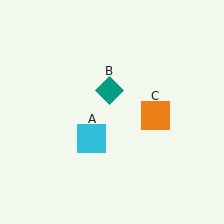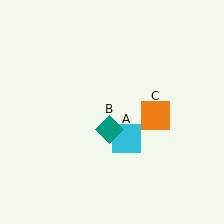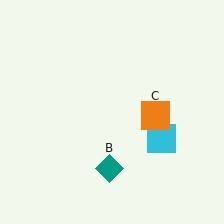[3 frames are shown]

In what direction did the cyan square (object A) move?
The cyan square (object A) moved right.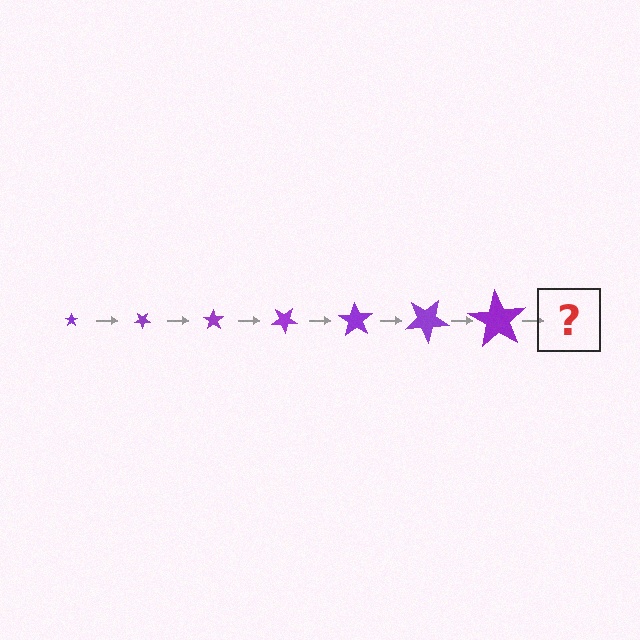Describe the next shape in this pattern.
It should be a star, larger than the previous one and rotated 245 degrees from the start.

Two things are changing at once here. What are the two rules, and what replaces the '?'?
The two rules are that the star grows larger each step and it rotates 35 degrees each step. The '?' should be a star, larger than the previous one and rotated 245 degrees from the start.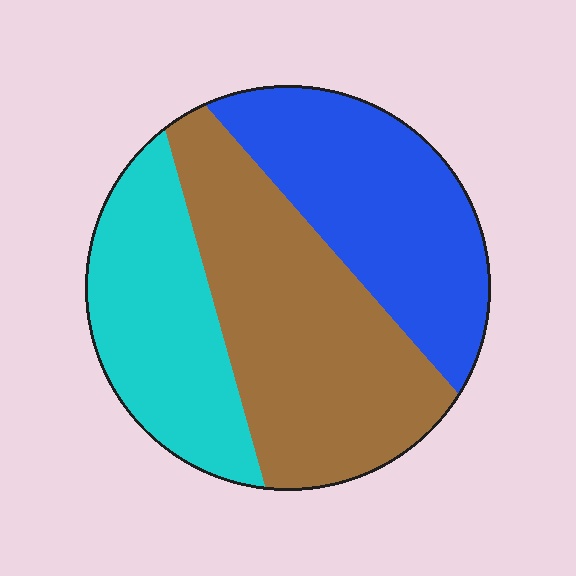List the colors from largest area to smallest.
From largest to smallest: brown, blue, cyan.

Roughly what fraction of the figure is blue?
Blue takes up about one third (1/3) of the figure.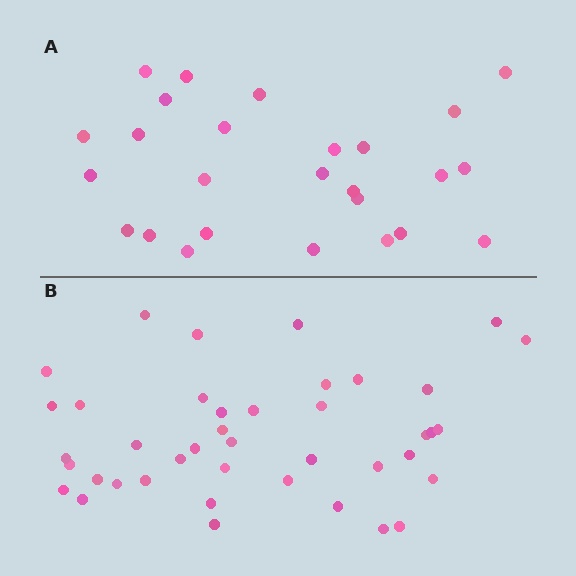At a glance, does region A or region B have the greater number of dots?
Region B (the bottom region) has more dots.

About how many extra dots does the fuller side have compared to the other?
Region B has approximately 15 more dots than region A.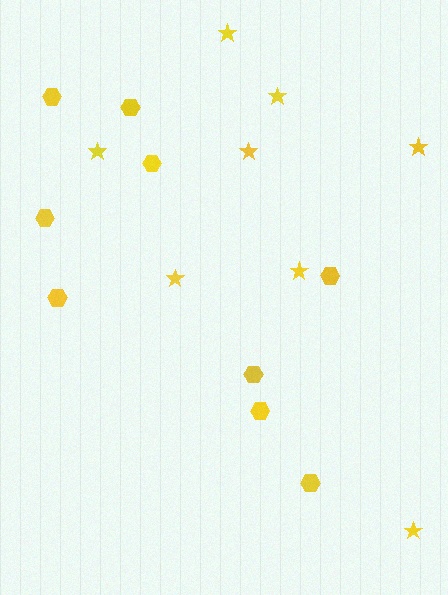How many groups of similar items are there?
There are 2 groups: one group of hexagons (9) and one group of stars (8).